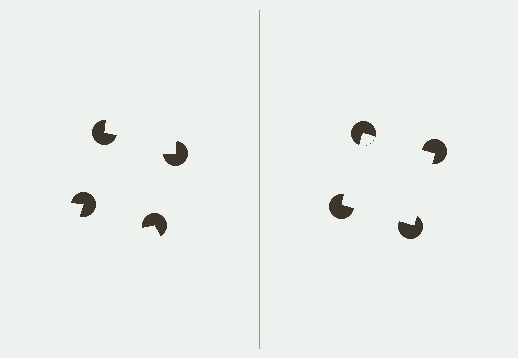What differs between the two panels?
The pac-man discs are positioned identically on both sides; only the wedge orientations differ. On the right they align to a square; on the left they are misaligned.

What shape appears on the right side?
An illusory square.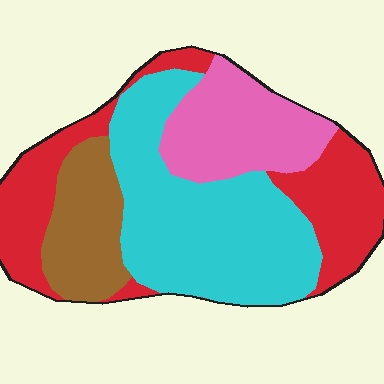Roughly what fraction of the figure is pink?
Pink takes up less than a quarter of the figure.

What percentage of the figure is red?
Red covers around 30% of the figure.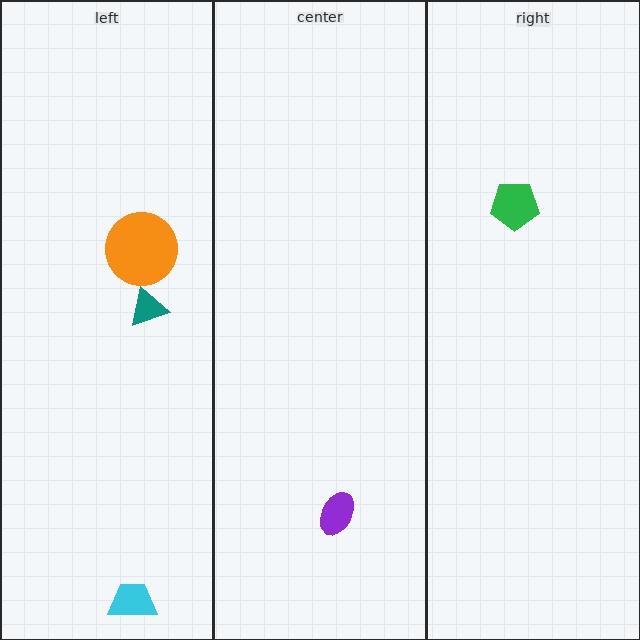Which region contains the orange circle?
The left region.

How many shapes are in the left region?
3.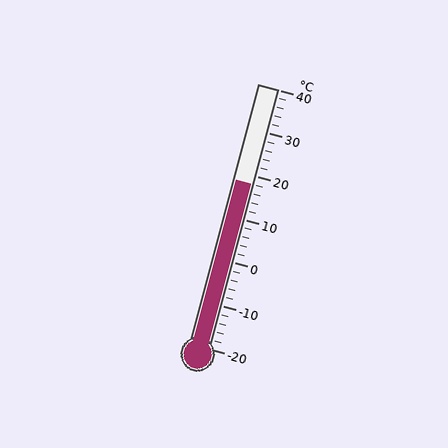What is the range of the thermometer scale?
The thermometer scale ranges from -20°C to 40°C.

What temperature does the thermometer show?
The thermometer shows approximately 18°C.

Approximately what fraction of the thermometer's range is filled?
The thermometer is filled to approximately 65% of its range.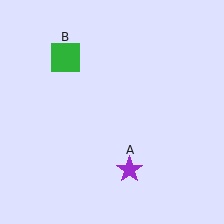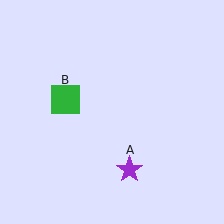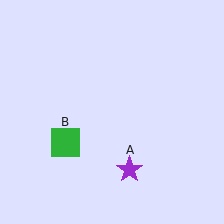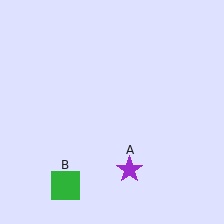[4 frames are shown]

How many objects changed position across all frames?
1 object changed position: green square (object B).